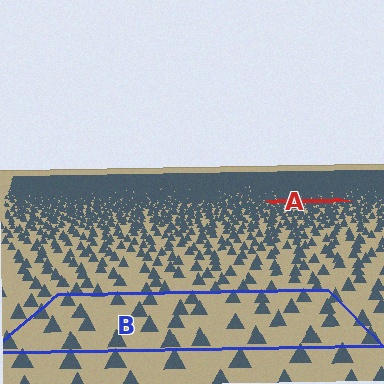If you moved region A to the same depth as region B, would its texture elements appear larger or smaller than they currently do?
They would appear larger. At a closer depth, the same texture elements are projected at a bigger on-screen size.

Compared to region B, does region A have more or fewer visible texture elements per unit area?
Region A has more texture elements per unit area — they are packed more densely because it is farther away.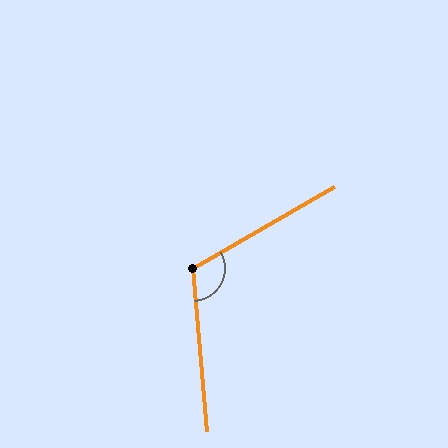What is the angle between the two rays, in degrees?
Approximately 115 degrees.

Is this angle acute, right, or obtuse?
It is obtuse.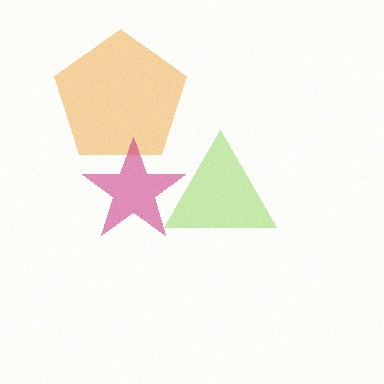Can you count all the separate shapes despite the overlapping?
Yes, there are 3 separate shapes.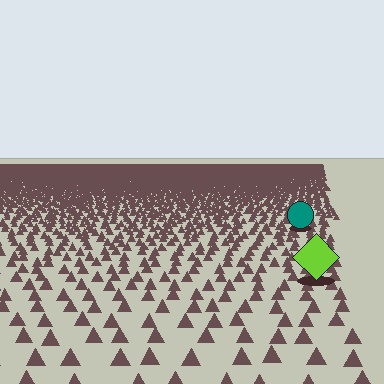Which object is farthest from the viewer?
The teal circle is farthest from the viewer. It appears smaller and the ground texture around it is denser.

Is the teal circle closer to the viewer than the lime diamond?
No. The lime diamond is closer — you can tell from the texture gradient: the ground texture is coarser near it.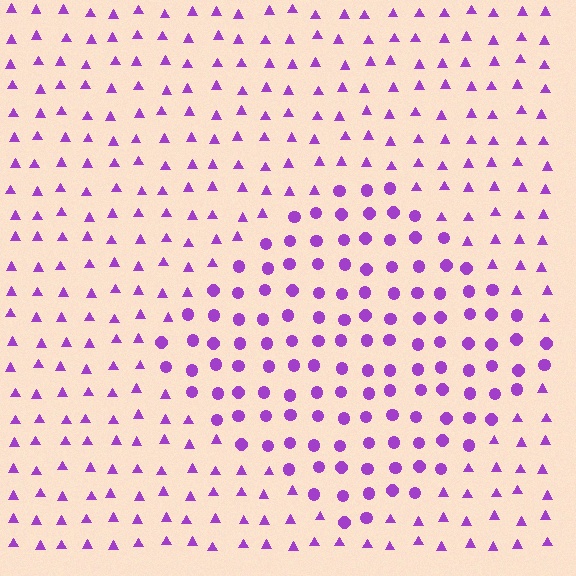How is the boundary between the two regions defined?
The boundary is defined by a change in element shape: circles inside vs. triangles outside. All elements share the same color and spacing.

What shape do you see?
I see a diamond.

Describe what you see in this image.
The image is filled with small purple elements arranged in a uniform grid. A diamond-shaped region contains circles, while the surrounding area contains triangles. The boundary is defined purely by the change in element shape.